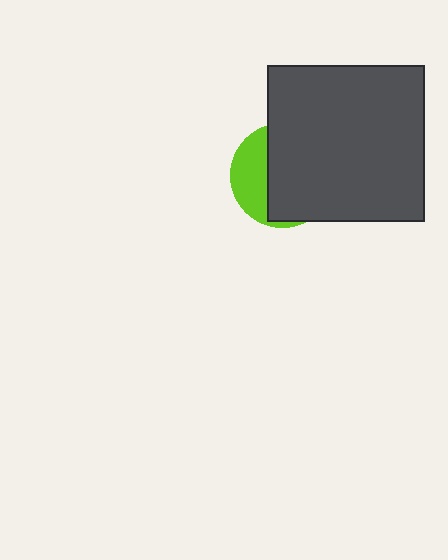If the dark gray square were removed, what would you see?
You would see the complete lime circle.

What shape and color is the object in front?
The object in front is a dark gray square.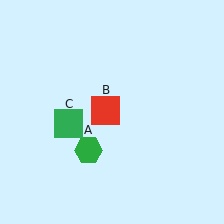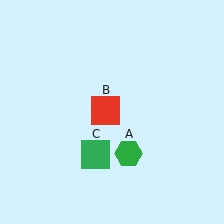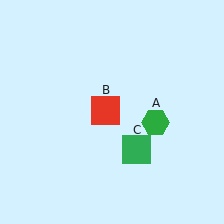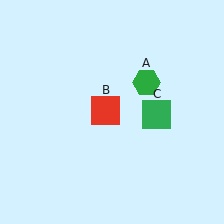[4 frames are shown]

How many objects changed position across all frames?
2 objects changed position: green hexagon (object A), green square (object C).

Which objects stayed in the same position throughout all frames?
Red square (object B) remained stationary.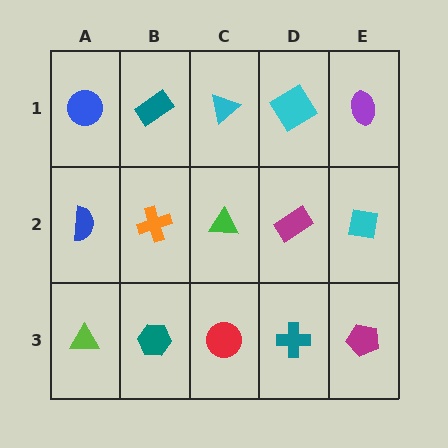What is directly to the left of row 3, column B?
A lime triangle.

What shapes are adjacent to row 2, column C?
A cyan triangle (row 1, column C), a red circle (row 3, column C), an orange cross (row 2, column B), a magenta rectangle (row 2, column D).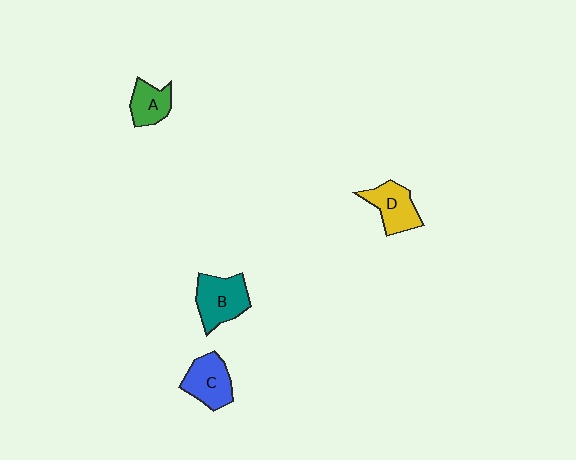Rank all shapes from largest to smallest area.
From largest to smallest: B (teal), C (blue), D (yellow), A (green).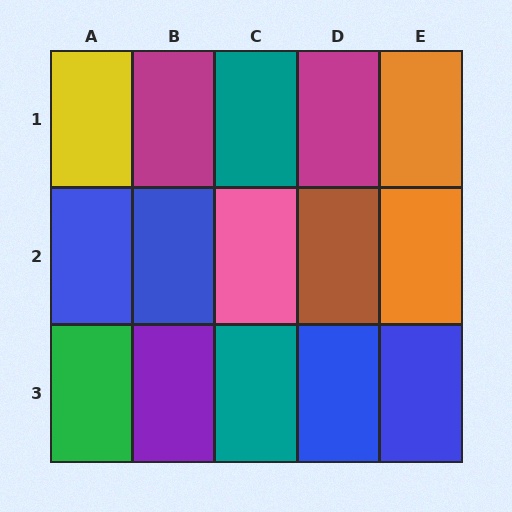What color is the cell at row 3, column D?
Blue.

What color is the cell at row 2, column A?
Blue.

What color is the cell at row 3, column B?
Purple.